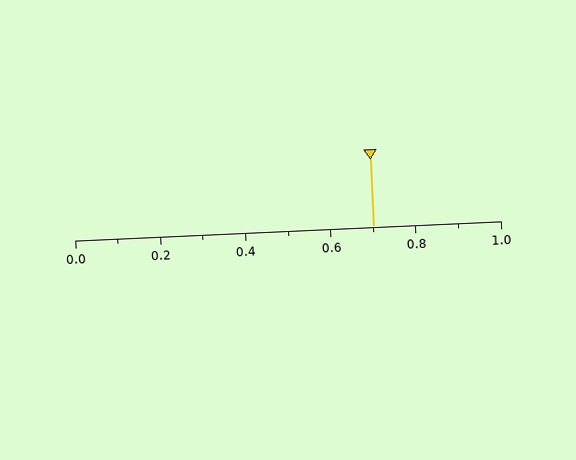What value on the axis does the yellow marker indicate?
The marker indicates approximately 0.7.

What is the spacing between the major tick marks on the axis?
The major ticks are spaced 0.2 apart.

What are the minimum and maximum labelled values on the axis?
The axis runs from 0.0 to 1.0.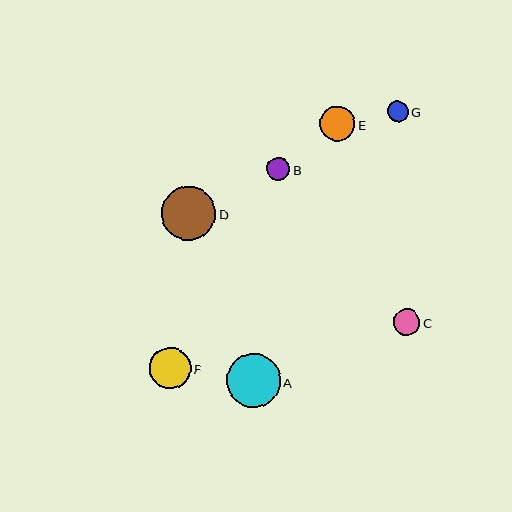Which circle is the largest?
Circle D is the largest with a size of approximately 55 pixels.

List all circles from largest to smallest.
From largest to smallest: D, A, F, E, C, B, G.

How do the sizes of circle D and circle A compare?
Circle D and circle A are approximately the same size.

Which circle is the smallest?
Circle G is the smallest with a size of approximately 21 pixels.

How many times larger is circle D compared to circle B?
Circle D is approximately 2.4 times the size of circle B.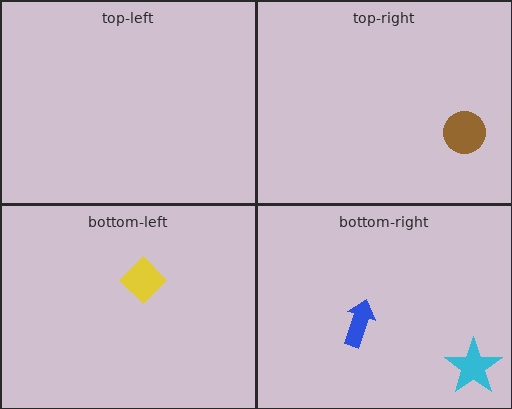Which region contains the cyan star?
The bottom-right region.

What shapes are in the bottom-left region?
The yellow diamond.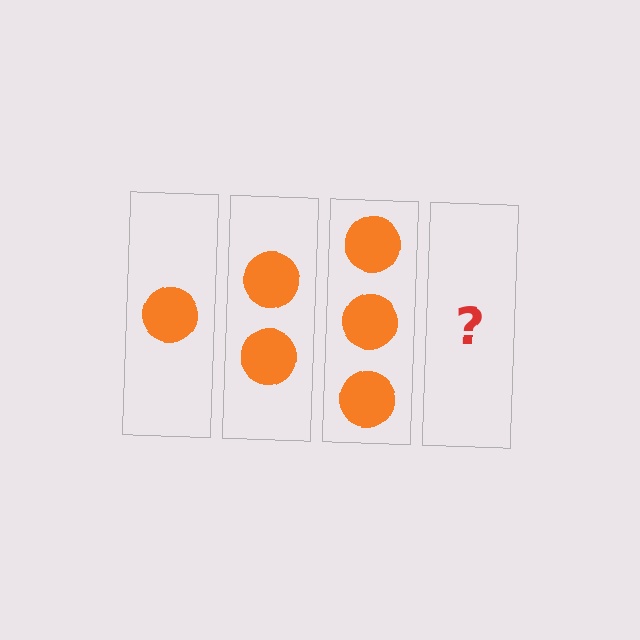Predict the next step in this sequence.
The next step is 4 circles.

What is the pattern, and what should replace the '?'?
The pattern is that each step adds one more circle. The '?' should be 4 circles.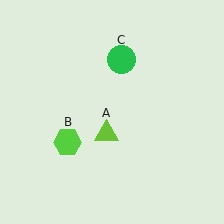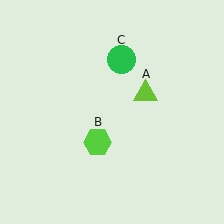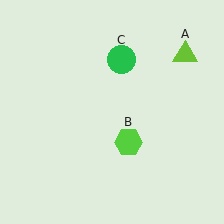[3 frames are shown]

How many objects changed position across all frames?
2 objects changed position: lime triangle (object A), lime hexagon (object B).